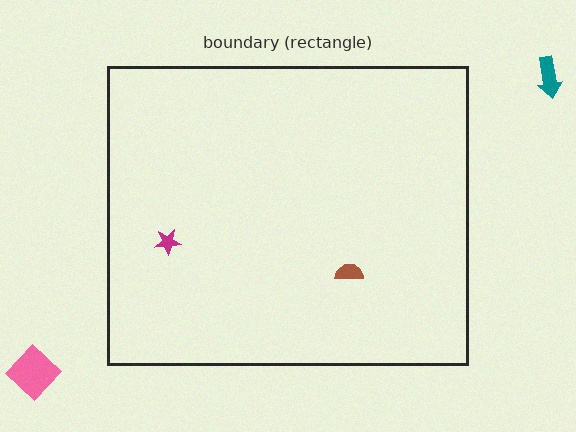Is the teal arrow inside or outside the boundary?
Outside.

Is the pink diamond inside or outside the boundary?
Outside.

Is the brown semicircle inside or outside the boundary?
Inside.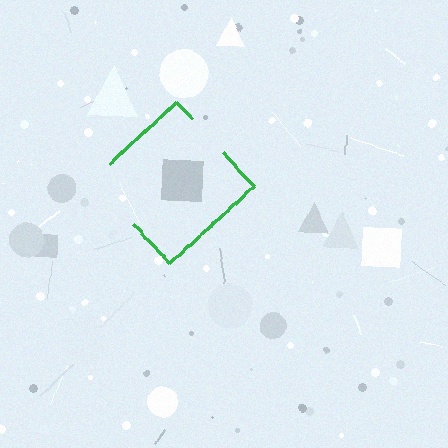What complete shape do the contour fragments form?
The contour fragments form a diamond.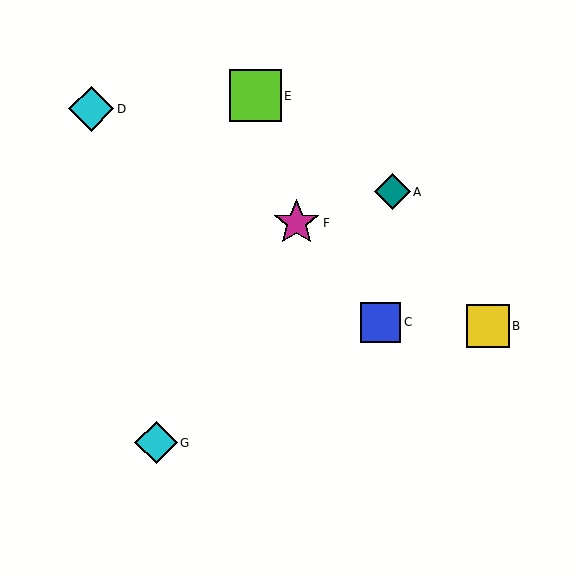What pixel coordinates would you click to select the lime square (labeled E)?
Click at (255, 96) to select the lime square E.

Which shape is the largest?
The lime square (labeled E) is the largest.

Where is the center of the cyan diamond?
The center of the cyan diamond is at (156, 443).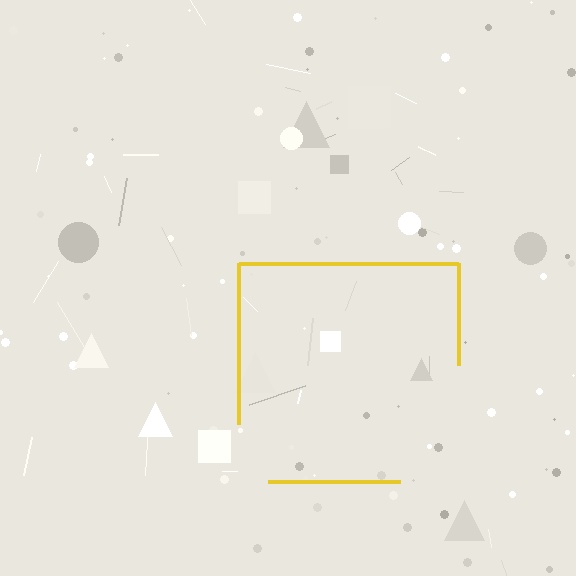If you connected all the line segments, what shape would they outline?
They would outline a square.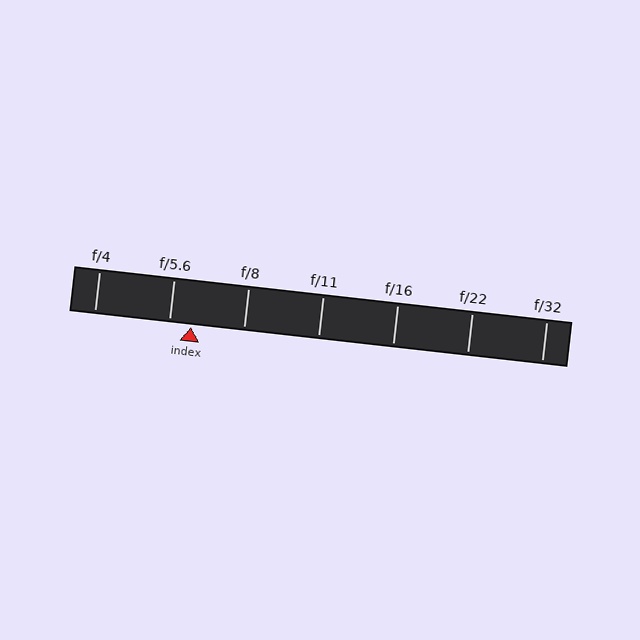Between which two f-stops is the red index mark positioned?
The index mark is between f/5.6 and f/8.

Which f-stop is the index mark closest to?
The index mark is closest to f/5.6.